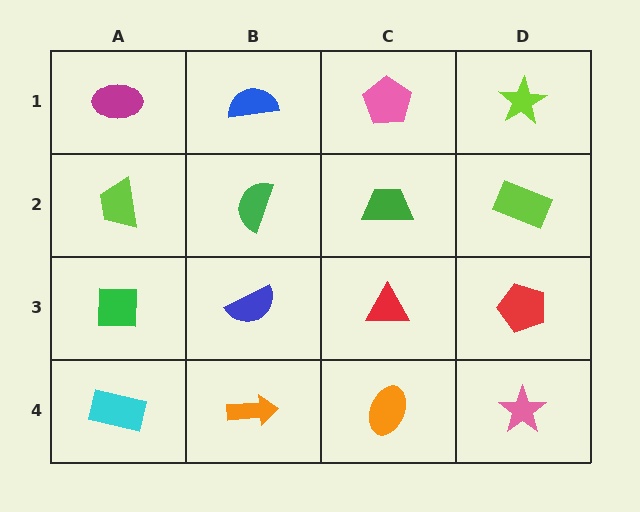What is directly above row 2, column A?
A magenta ellipse.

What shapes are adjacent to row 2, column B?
A blue semicircle (row 1, column B), a blue semicircle (row 3, column B), a lime trapezoid (row 2, column A), a green trapezoid (row 2, column C).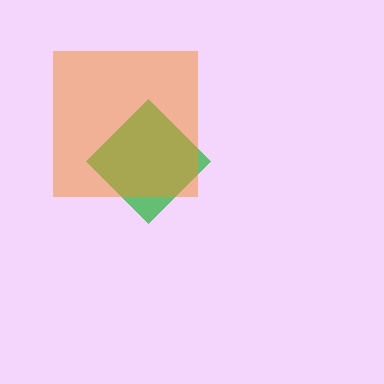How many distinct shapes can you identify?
There are 2 distinct shapes: a green diamond, an orange square.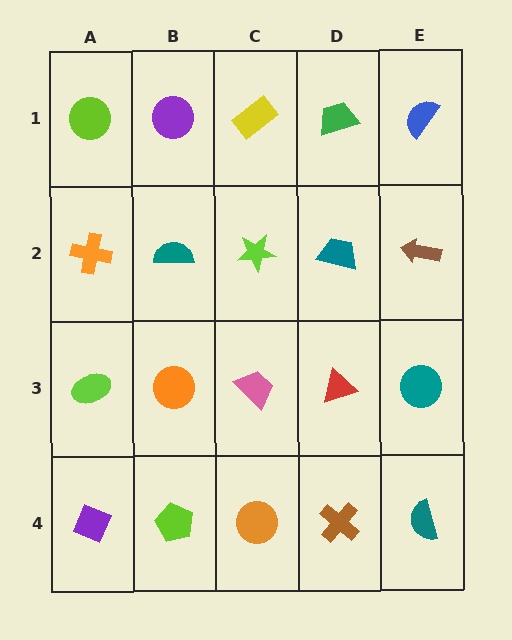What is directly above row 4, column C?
A pink trapezoid.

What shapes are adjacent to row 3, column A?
An orange cross (row 2, column A), a purple diamond (row 4, column A), an orange circle (row 3, column B).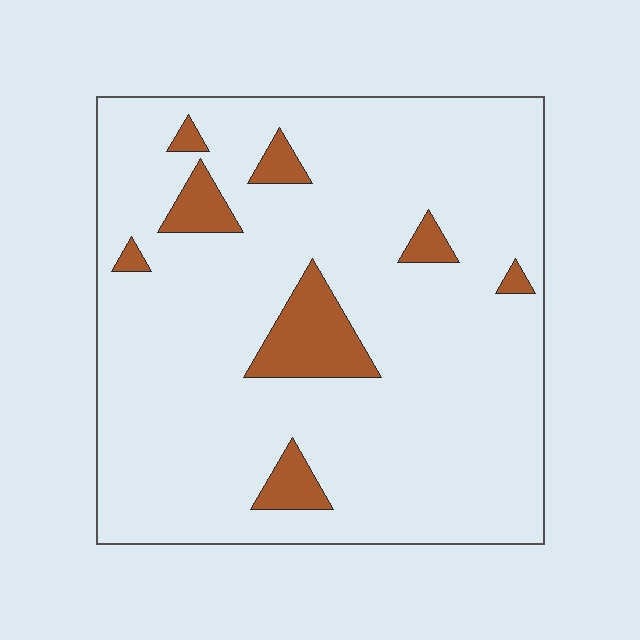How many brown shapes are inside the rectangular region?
8.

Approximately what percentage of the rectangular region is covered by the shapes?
Approximately 10%.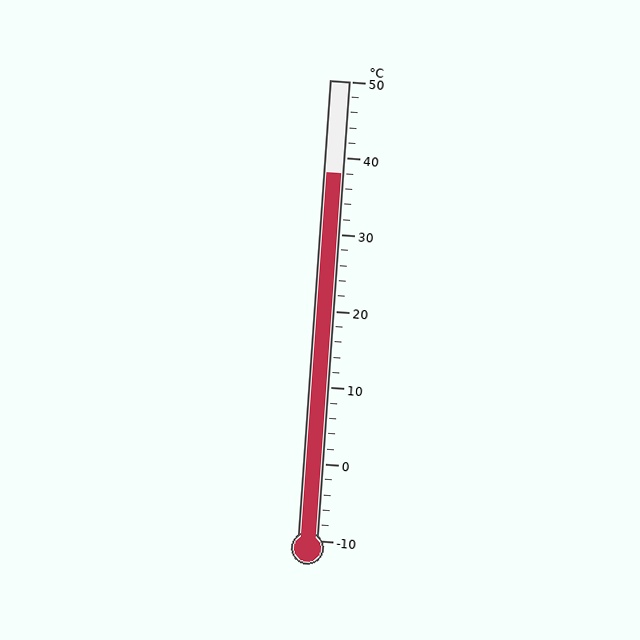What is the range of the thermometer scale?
The thermometer scale ranges from -10°C to 50°C.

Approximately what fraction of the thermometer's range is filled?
The thermometer is filled to approximately 80% of its range.